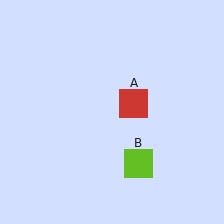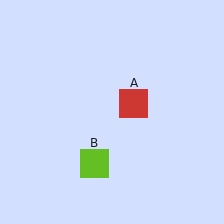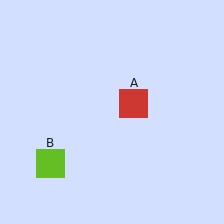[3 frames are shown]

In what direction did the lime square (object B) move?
The lime square (object B) moved left.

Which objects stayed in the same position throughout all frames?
Red square (object A) remained stationary.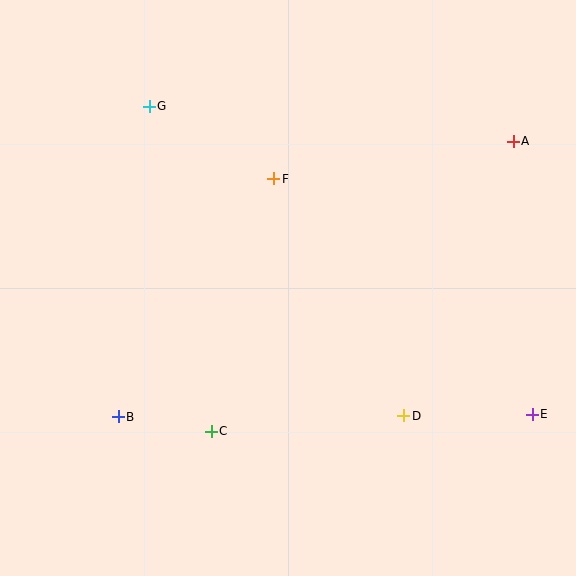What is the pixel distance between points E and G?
The distance between E and G is 491 pixels.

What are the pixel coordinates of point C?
Point C is at (211, 431).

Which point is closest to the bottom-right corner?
Point E is closest to the bottom-right corner.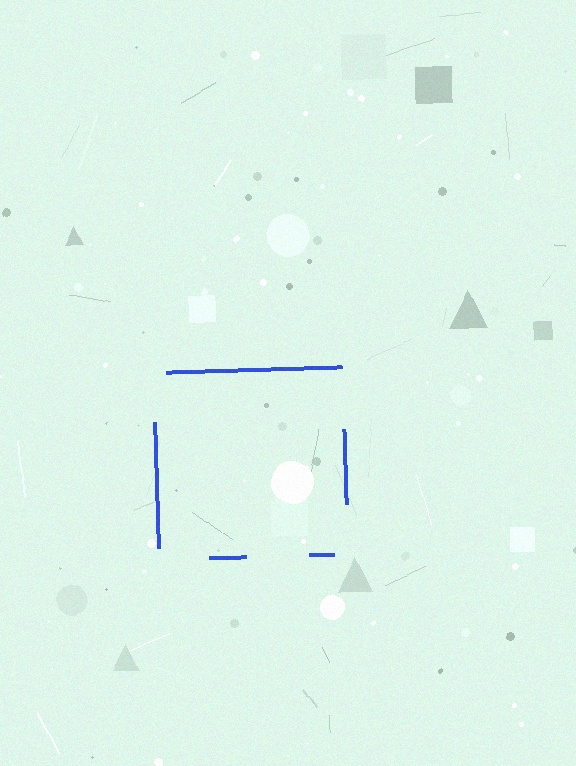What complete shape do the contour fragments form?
The contour fragments form a square.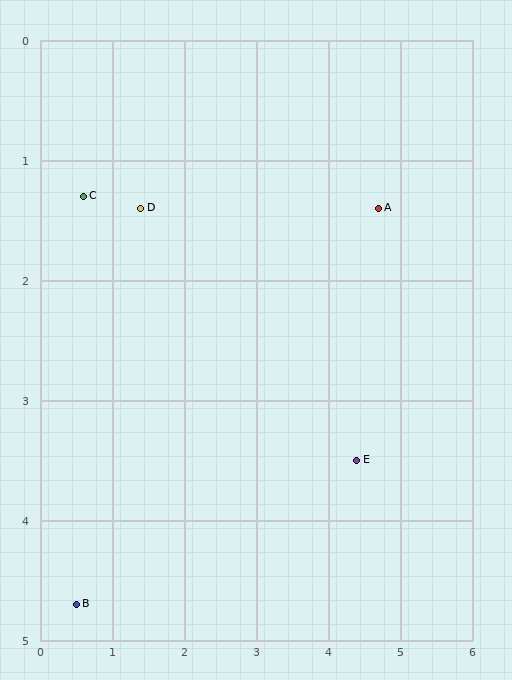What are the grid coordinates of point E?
Point E is at approximately (4.4, 3.5).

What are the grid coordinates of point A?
Point A is at approximately (4.7, 1.4).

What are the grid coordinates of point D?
Point D is at approximately (1.4, 1.4).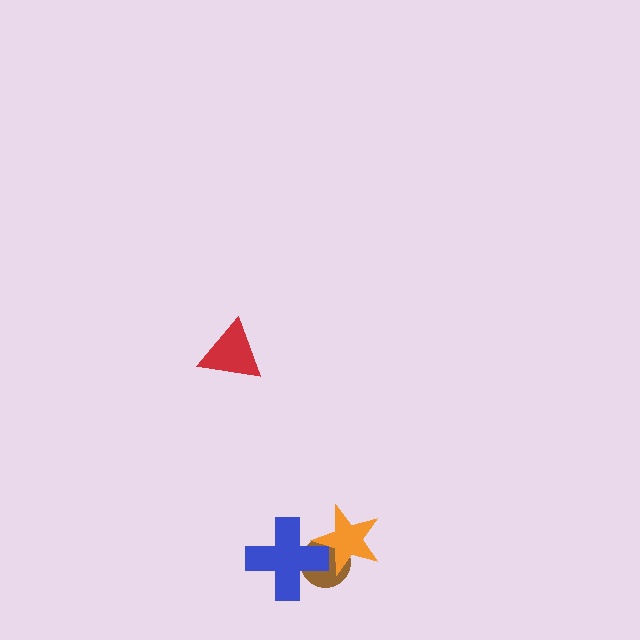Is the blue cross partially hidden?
Yes, it is partially covered by another shape.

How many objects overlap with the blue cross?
2 objects overlap with the blue cross.